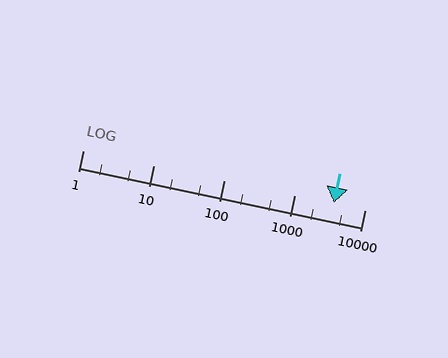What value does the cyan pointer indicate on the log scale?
The pointer indicates approximately 3700.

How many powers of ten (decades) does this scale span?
The scale spans 4 decades, from 1 to 10000.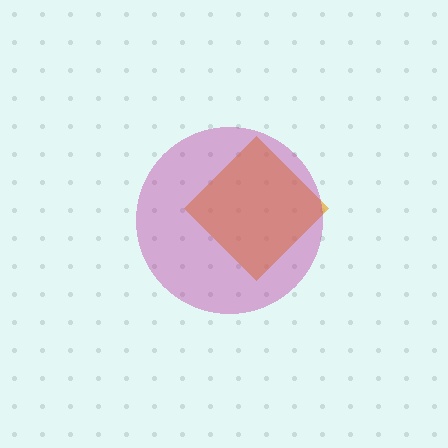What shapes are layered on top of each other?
The layered shapes are: an orange diamond, a magenta circle.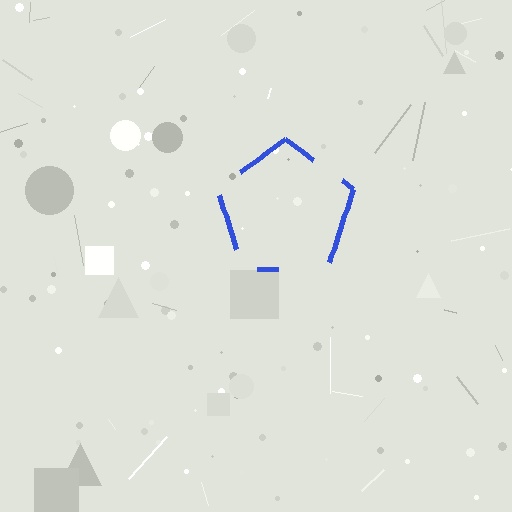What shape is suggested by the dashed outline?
The dashed outline suggests a pentagon.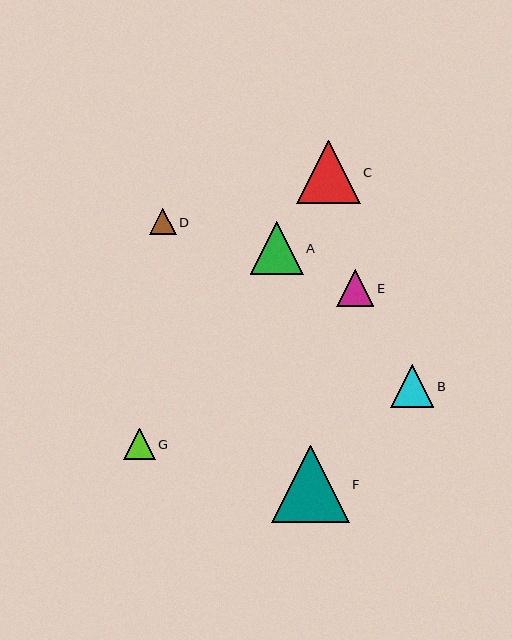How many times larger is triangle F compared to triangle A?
Triangle F is approximately 1.5 times the size of triangle A.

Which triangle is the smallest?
Triangle D is the smallest with a size of approximately 27 pixels.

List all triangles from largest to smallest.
From largest to smallest: F, C, A, B, E, G, D.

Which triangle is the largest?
Triangle F is the largest with a size of approximately 78 pixels.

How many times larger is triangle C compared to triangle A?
Triangle C is approximately 1.2 times the size of triangle A.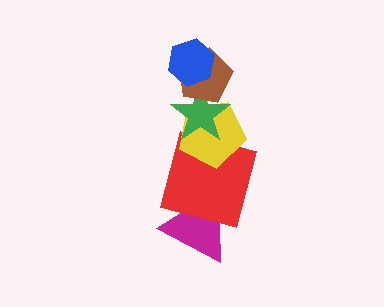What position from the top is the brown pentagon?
The brown pentagon is 2nd from the top.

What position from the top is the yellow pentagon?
The yellow pentagon is 4th from the top.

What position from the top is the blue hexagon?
The blue hexagon is 1st from the top.